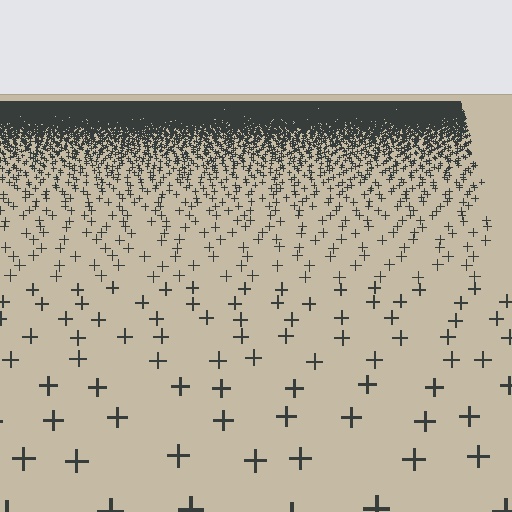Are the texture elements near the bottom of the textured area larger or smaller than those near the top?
Larger. Near the bottom, elements are closer to the viewer and appear at a bigger on-screen size.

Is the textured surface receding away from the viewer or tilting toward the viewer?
The surface is receding away from the viewer. Texture elements get smaller and denser toward the top.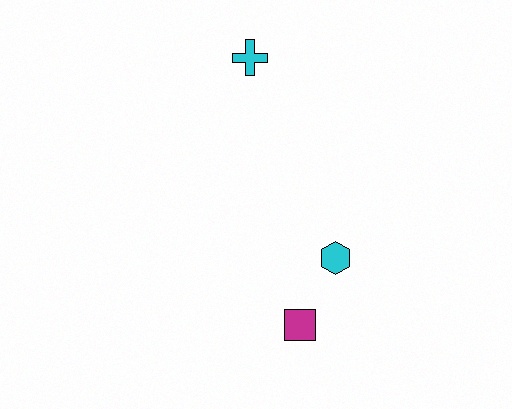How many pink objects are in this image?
There are no pink objects.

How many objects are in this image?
There are 3 objects.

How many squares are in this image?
There is 1 square.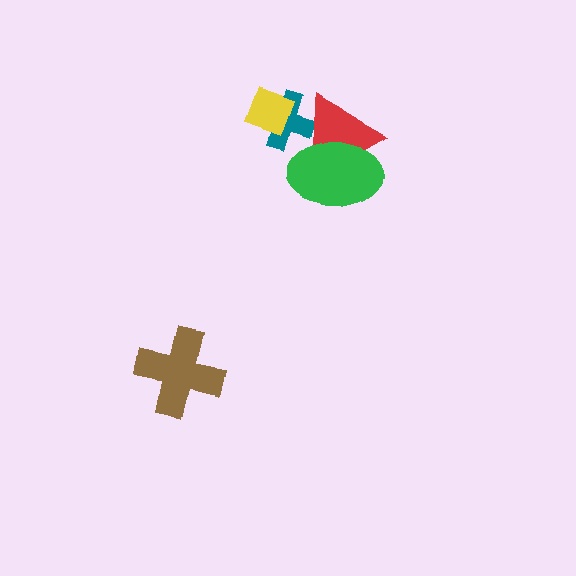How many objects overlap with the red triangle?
2 objects overlap with the red triangle.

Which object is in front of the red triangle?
The green ellipse is in front of the red triangle.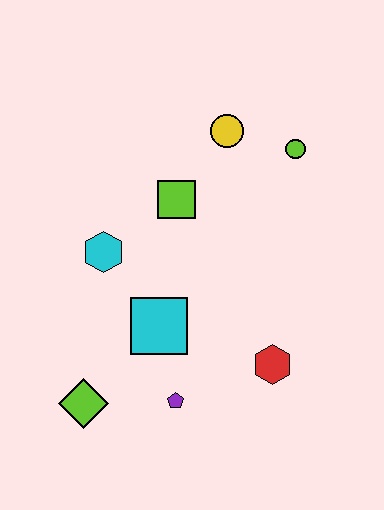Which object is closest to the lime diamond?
The purple pentagon is closest to the lime diamond.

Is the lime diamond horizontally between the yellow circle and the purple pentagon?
No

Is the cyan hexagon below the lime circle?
Yes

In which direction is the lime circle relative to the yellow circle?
The lime circle is to the right of the yellow circle.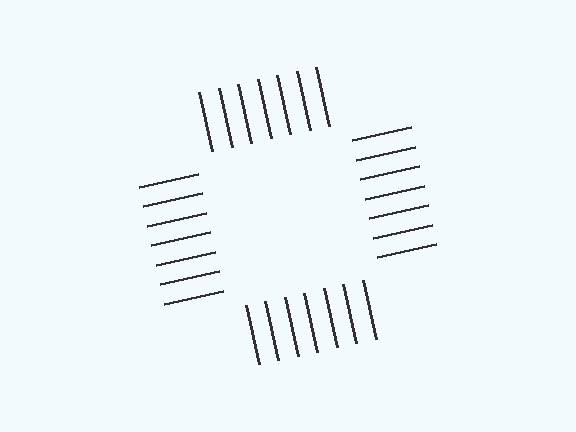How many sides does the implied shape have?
4 sides — the line-ends trace a square.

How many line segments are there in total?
28 — 7 along each of the 4 edges.